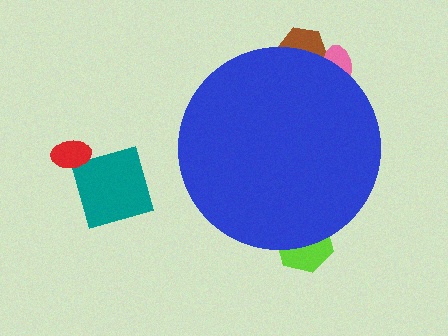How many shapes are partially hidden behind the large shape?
3 shapes are partially hidden.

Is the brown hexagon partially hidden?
Yes, the brown hexagon is partially hidden behind the blue circle.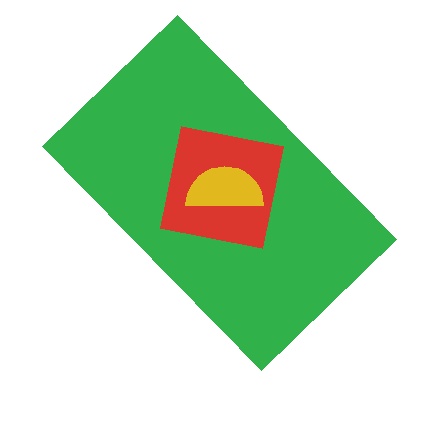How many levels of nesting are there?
3.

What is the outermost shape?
The green rectangle.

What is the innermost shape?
The yellow semicircle.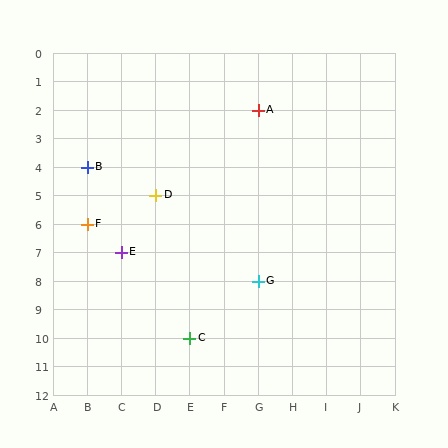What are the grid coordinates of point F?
Point F is at grid coordinates (B, 6).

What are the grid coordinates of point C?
Point C is at grid coordinates (E, 10).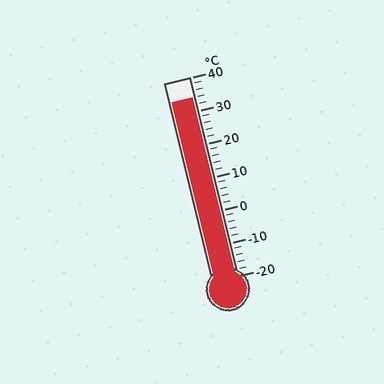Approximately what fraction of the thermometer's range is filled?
The thermometer is filled to approximately 90% of its range.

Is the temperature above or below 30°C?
The temperature is above 30°C.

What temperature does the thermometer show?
The thermometer shows approximately 34°C.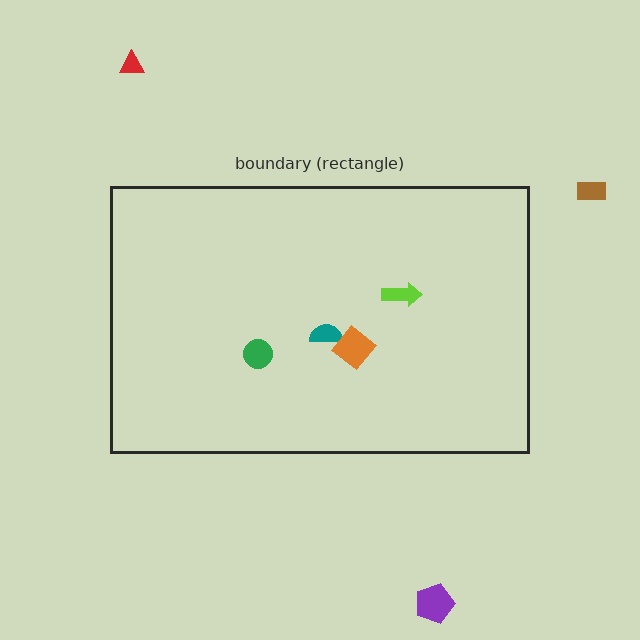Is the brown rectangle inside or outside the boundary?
Outside.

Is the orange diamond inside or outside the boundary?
Inside.